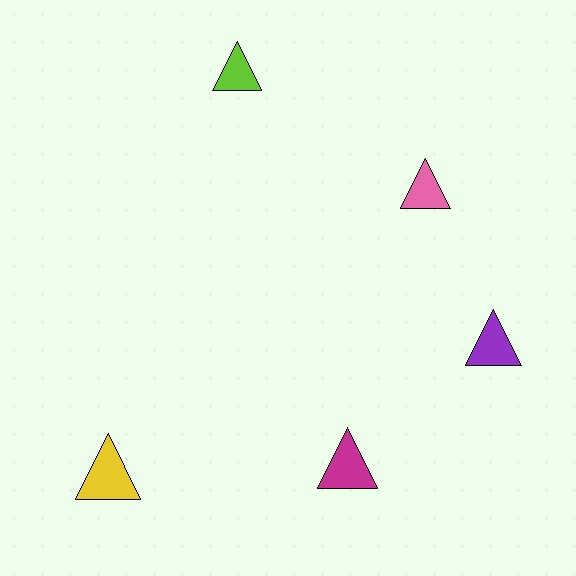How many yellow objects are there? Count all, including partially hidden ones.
There is 1 yellow object.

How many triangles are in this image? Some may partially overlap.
There are 5 triangles.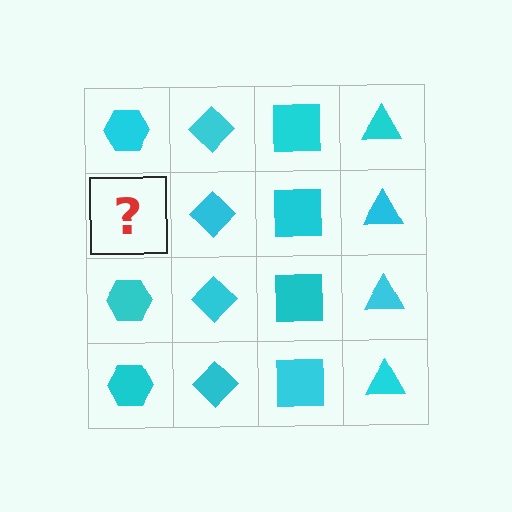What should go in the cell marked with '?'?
The missing cell should contain a cyan hexagon.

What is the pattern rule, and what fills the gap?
The rule is that each column has a consistent shape. The gap should be filled with a cyan hexagon.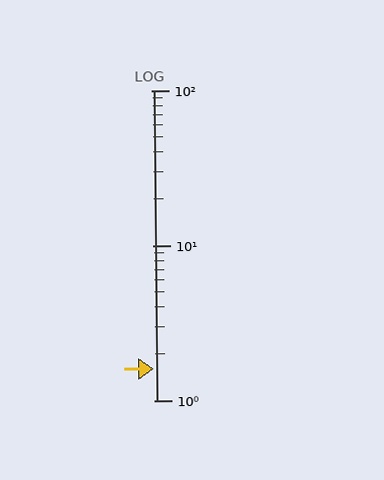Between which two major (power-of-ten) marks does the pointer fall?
The pointer is between 1 and 10.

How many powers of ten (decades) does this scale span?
The scale spans 2 decades, from 1 to 100.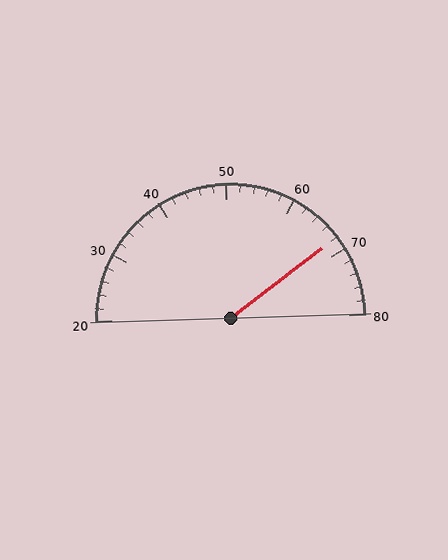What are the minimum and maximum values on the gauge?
The gauge ranges from 20 to 80.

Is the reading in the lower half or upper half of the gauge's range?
The reading is in the upper half of the range (20 to 80).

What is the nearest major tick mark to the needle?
The nearest major tick mark is 70.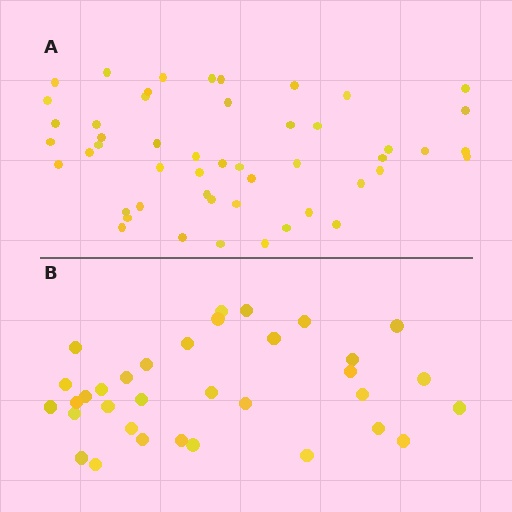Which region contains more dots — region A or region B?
Region A (the top region) has more dots.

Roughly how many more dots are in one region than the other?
Region A has approximately 15 more dots than region B.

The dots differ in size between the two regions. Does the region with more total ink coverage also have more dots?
No. Region B has more total ink coverage because its dots are larger, but region A actually contains more individual dots. Total area can be misleading — the number of items is what matters here.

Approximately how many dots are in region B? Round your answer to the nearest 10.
About 30 dots. (The exact count is 34, which rounds to 30.)